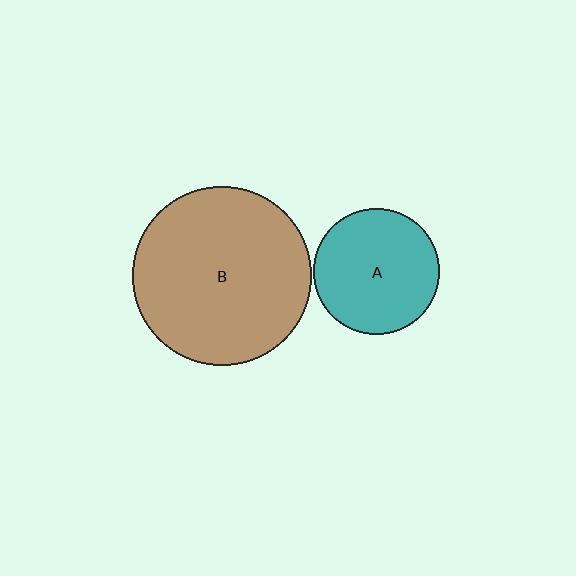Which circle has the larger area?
Circle B (brown).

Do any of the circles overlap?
No, none of the circles overlap.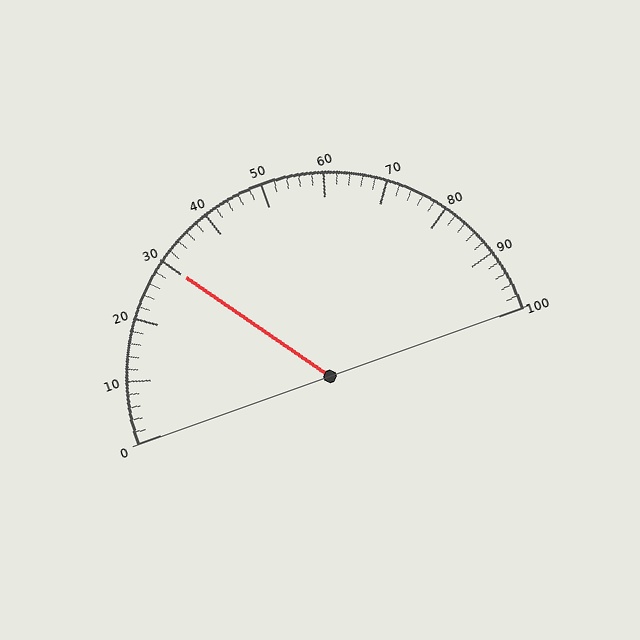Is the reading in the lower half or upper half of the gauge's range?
The reading is in the lower half of the range (0 to 100).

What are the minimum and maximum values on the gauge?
The gauge ranges from 0 to 100.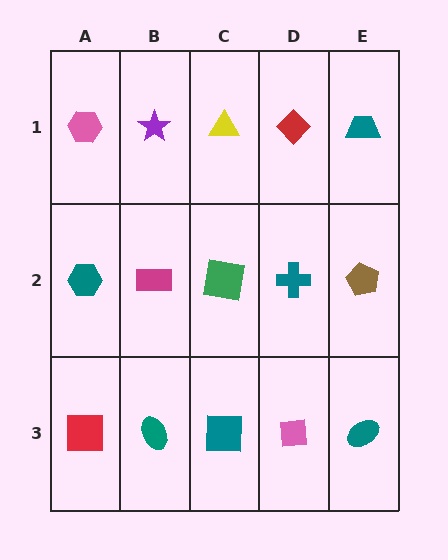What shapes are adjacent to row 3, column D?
A teal cross (row 2, column D), a teal square (row 3, column C), a teal ellipse (row 3, column E).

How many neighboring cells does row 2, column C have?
4.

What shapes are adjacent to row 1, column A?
A teal hexagon (row 2, column A), a purple star (row 1, column B).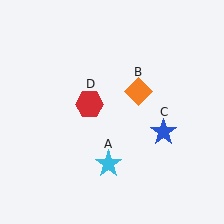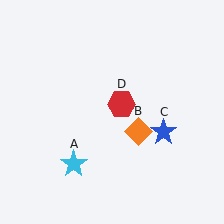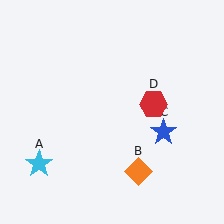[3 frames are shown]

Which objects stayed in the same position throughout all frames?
Blue star (object C) remained stationary.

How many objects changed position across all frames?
3 objects changed position: cyan star (object A), orange diamond (object B), red hexagon (object D).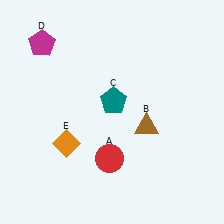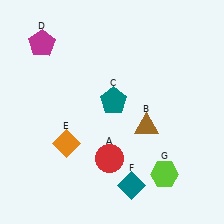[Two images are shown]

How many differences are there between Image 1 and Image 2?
There are 2 differences between the two images.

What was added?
A teal diamond (F), a lime hexagon (G) were added in Image 2.